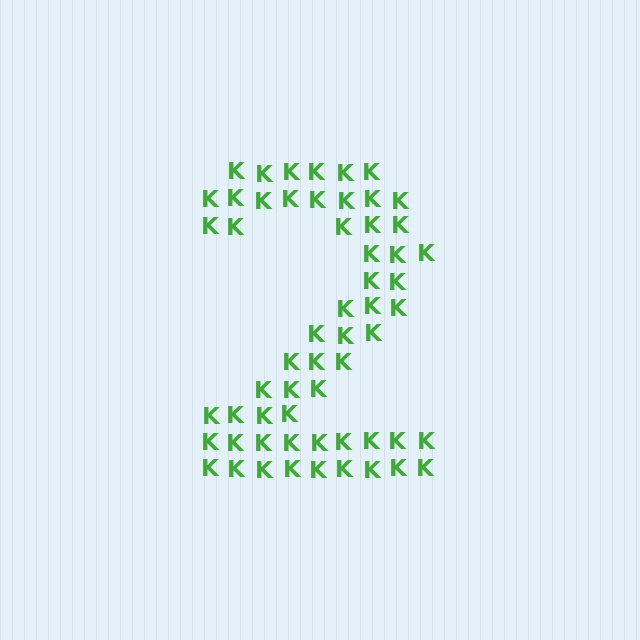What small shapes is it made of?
It is made of small letter K's.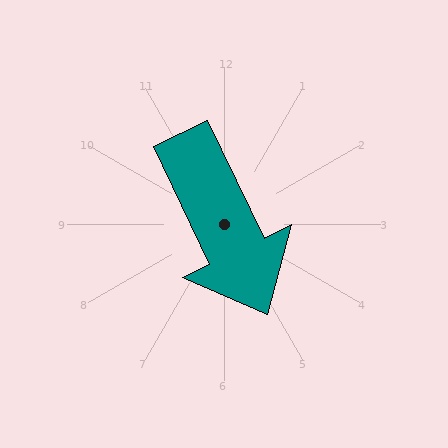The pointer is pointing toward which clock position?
Roughly 5 o'clock.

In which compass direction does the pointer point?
Southeast.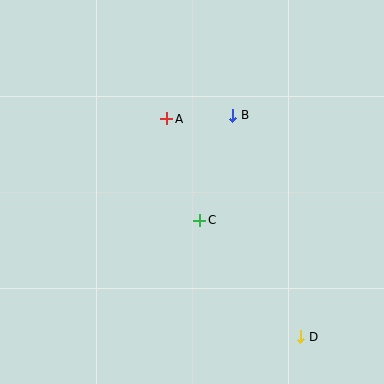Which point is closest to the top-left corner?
Point A is closest to the top-left corner.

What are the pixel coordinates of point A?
Point A is at (167, 119).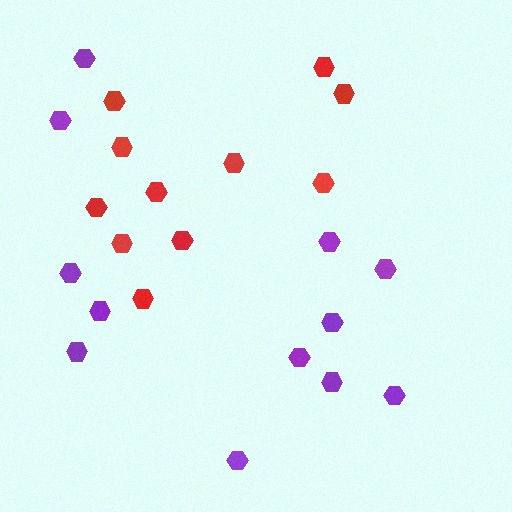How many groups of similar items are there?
There are 2 groups: one group of purple hexagons (12) and one group of red hexagons (11).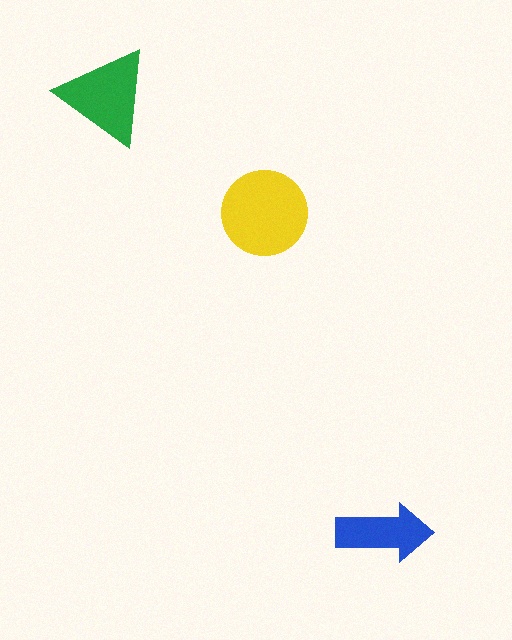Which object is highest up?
The green triangle is topmost.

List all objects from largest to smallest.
The yellow circle, the green triangle, the blue arrow.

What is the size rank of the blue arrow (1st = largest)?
3rd.